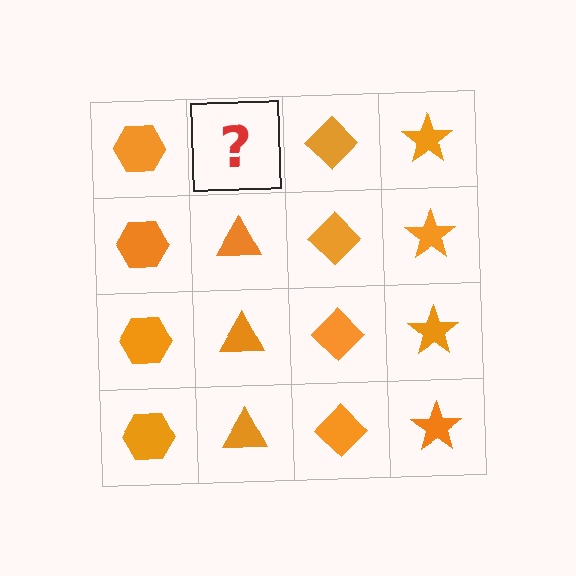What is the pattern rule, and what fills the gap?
The rule is that each column has a consistent shape. The gap should be filled with an orange triangle.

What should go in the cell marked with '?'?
The missing cell should contain an orange triangle.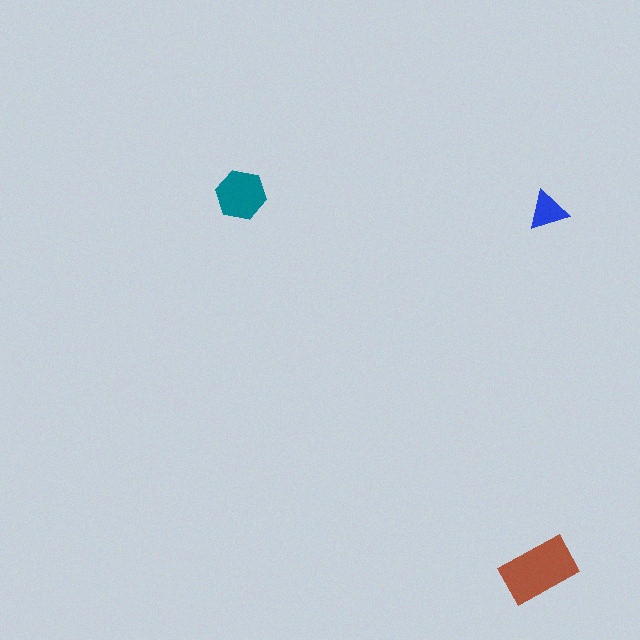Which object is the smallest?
The blue triangle.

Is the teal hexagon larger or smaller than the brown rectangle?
Smaller.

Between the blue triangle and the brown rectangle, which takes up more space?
The brown rectangle.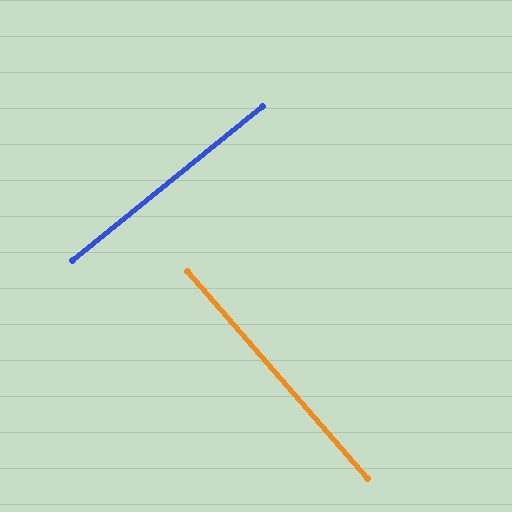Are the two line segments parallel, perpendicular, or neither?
Perpendicular — they meet at approximately 88°.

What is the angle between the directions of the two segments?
Approximately 88 degrees.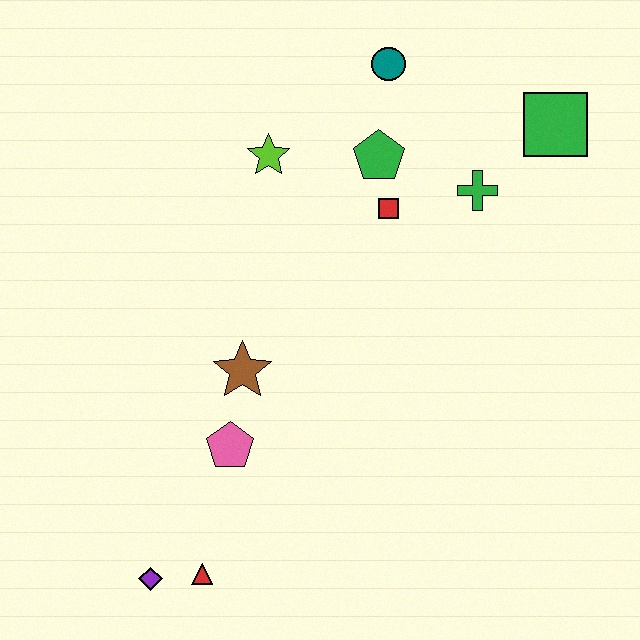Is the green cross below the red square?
No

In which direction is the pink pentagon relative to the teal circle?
The pink pentagon is below the teal circle.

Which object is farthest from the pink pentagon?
The green square is farthest from the pink pentagon.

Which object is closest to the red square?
The green pentagon is closest to the red square.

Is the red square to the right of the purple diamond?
Yes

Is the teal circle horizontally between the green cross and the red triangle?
Yes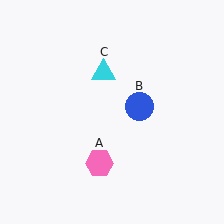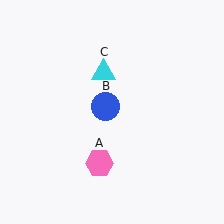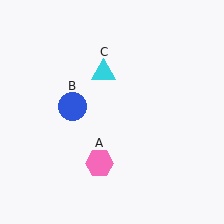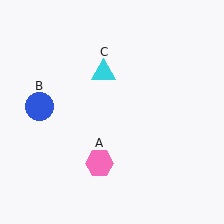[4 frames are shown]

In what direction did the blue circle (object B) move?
The blue circle (object B) moved left.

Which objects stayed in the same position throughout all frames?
Pink hexagon (object A) and cyan triangle (object C) remained stationary.